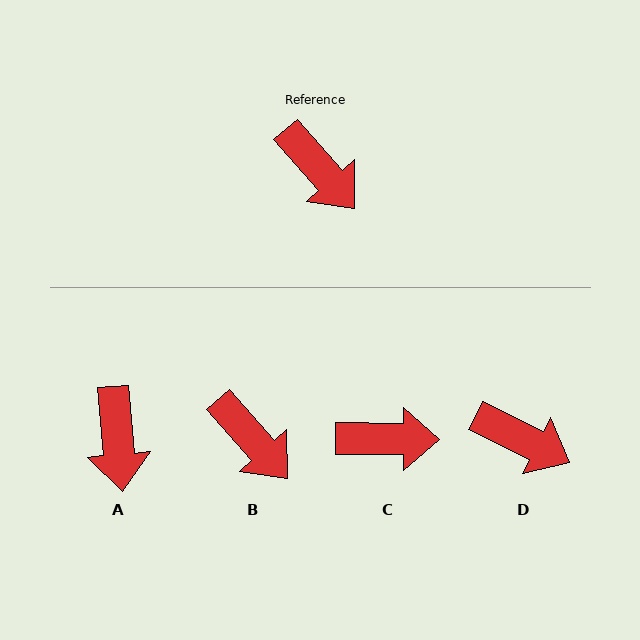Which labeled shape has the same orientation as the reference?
B.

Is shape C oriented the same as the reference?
No, it is off by about 48 degrees.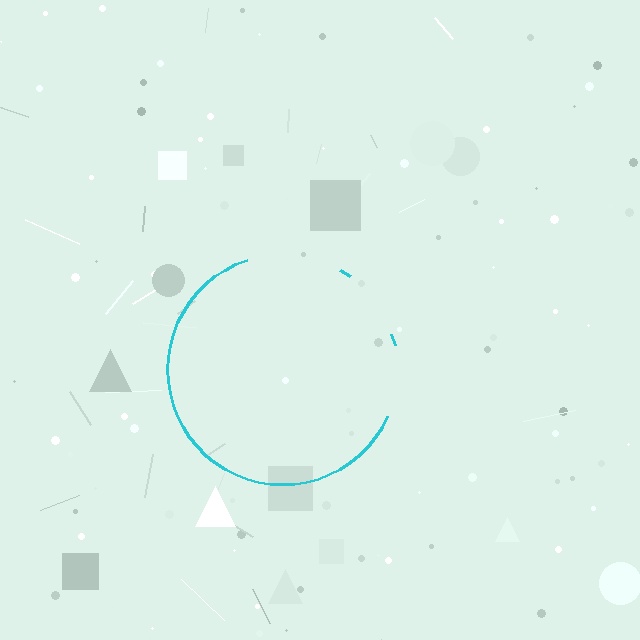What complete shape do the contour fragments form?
The contour fragments form a circle.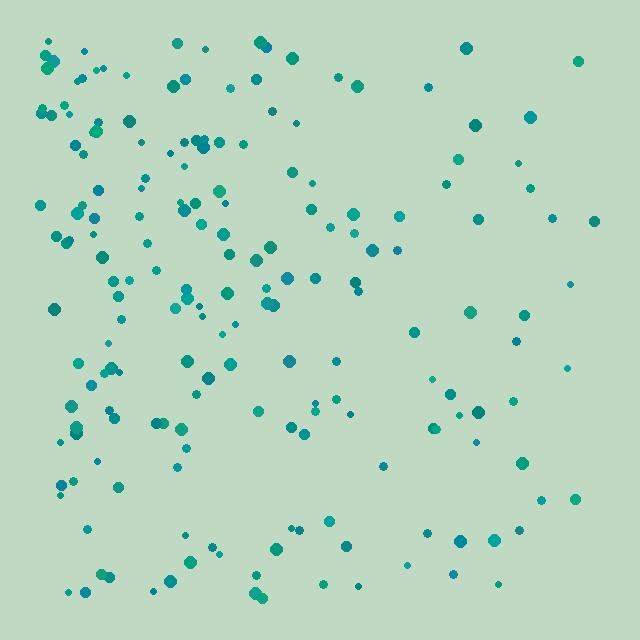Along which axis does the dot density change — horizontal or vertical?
Horizontal.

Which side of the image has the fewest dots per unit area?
The right.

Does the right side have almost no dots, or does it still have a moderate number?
Still a moderate number, just noticeably fewer than the left.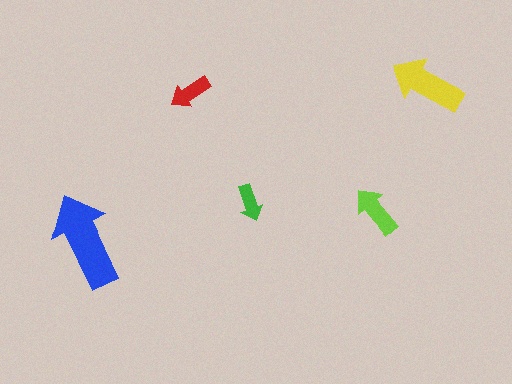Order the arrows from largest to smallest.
the blue one, the yellow one, the lime one, the red one, the green one.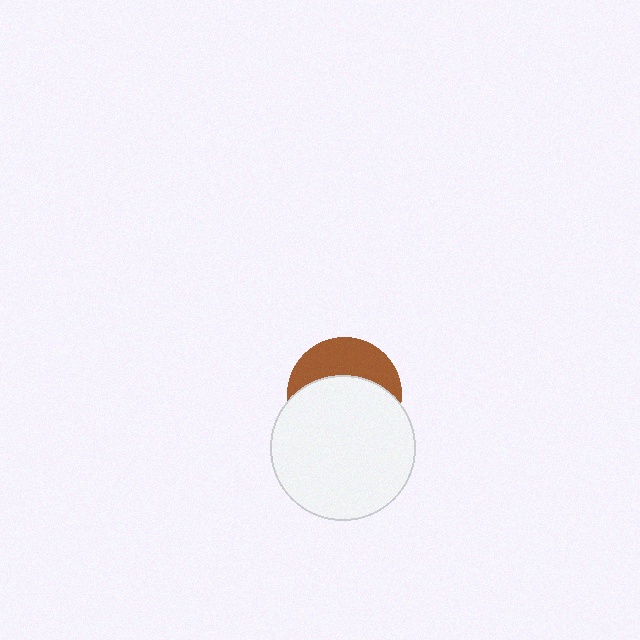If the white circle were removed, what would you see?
You would see the complete brown circle.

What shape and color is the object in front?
The object in front is a white circle.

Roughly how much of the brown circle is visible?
A small part of it is visible (roughly 38%).